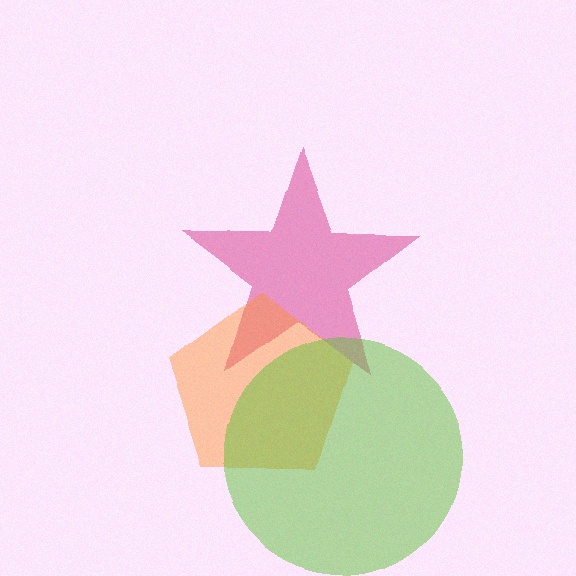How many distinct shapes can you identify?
There are 3 distinct shapes: a pink star, an orange pentagon, a lime circle.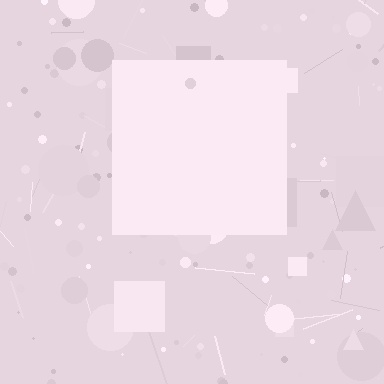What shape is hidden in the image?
A square is hidden in the image.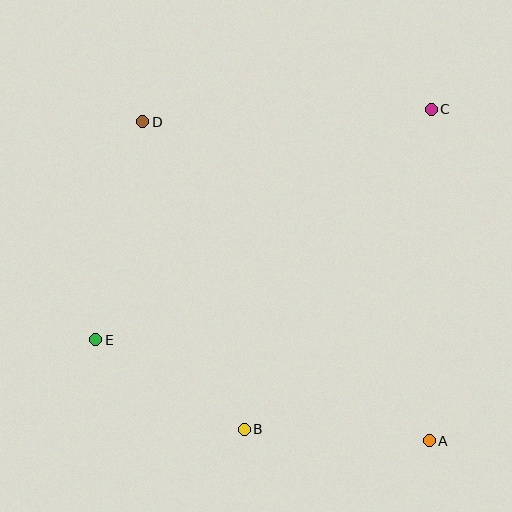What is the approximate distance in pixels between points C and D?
The distance between C and D is approximately 289 pixels.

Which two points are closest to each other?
Points B and E are closest to each other.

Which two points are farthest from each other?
Points A and D are farthest from each other.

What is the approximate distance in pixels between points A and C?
The distance between A and C is approximately 332 pixels.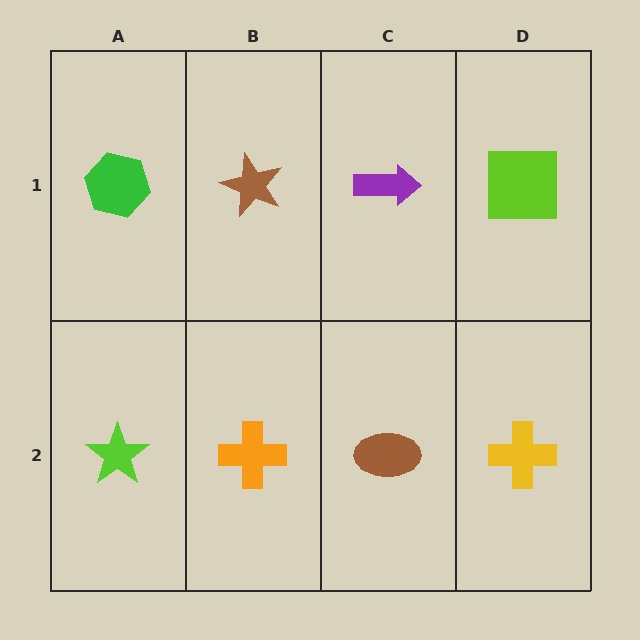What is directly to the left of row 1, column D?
A purple arrow.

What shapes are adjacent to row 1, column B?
An orange cross (row 2, column B), a green hexagon (row 1, column A), a purple arrow (row 1, column C).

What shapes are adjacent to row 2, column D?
A lime square (row 1, column D), a brown ellipse (row 2, column C).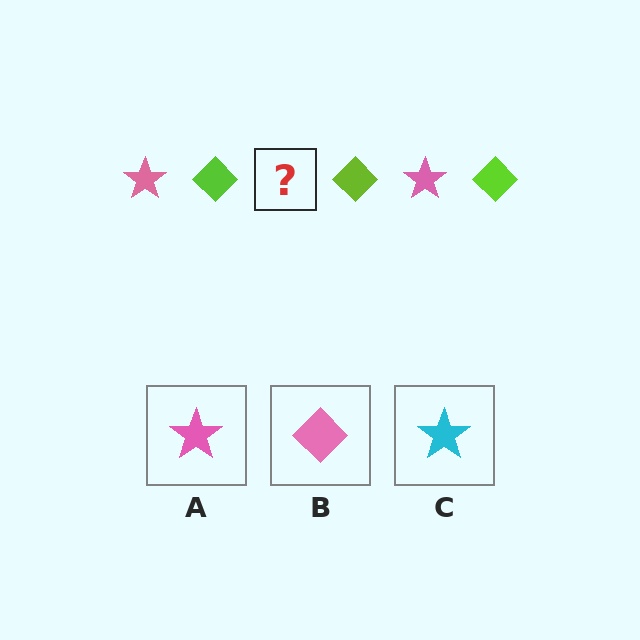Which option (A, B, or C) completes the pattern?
A.